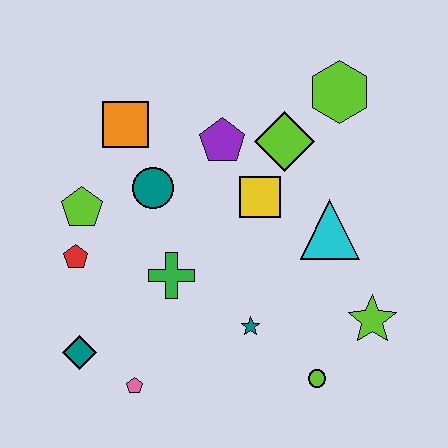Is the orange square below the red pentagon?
No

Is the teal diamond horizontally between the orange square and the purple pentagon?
No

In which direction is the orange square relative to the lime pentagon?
The orange square is above the lime pentagon.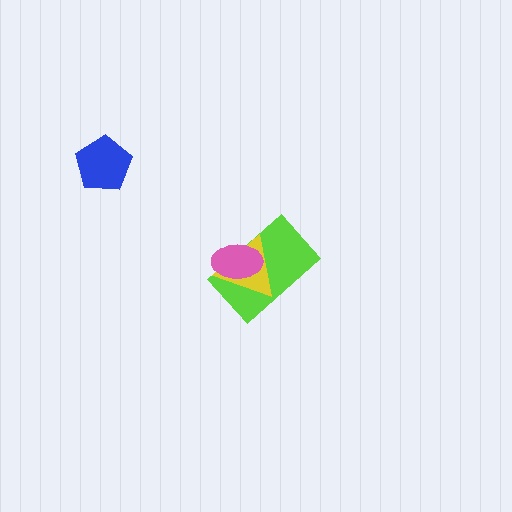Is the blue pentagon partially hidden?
No, no other shape covers it.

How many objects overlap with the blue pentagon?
0 objects overlap with the blue pentagon.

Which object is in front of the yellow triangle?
The pink ellipse is in front of the yellow triangle.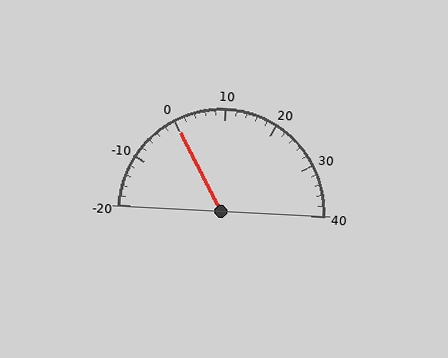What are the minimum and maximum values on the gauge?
The gauge ranges from -20 to 40.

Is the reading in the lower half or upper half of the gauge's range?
The reading is in the lower half of the range (-20 to 40).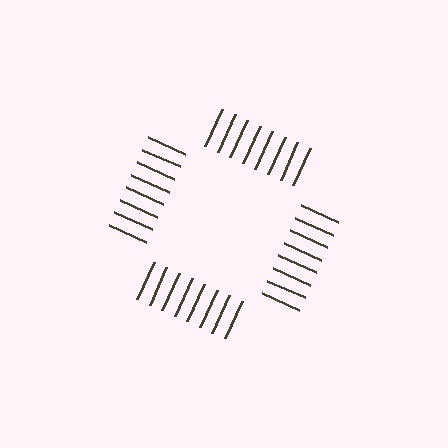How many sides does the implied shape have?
4 sides — the line-ends trace a square.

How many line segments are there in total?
32 — 8 along each of the 4 edges.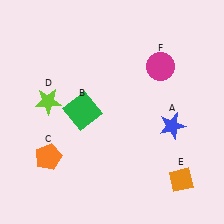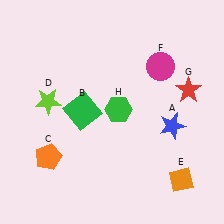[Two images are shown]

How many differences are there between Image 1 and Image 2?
There are 2 differences between the two images.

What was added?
A red star (G), a green hexagon (H) were added in Image 2.